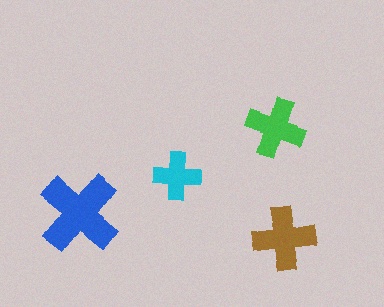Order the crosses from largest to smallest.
the blue one, the brown one, the green one, the cyan one.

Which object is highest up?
The green cross is topmost.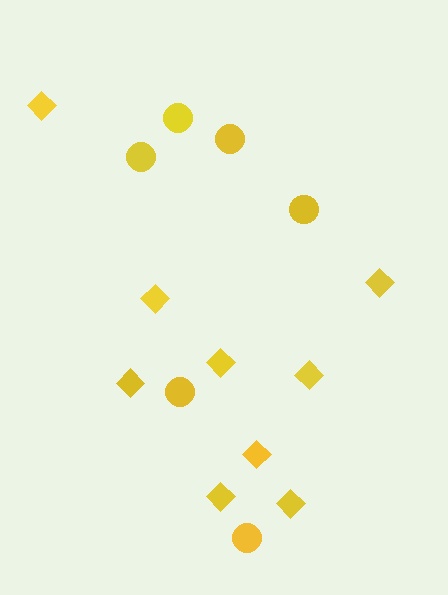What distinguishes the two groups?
There are 2 groups: one group of diamonds (9) and one group of circles (6).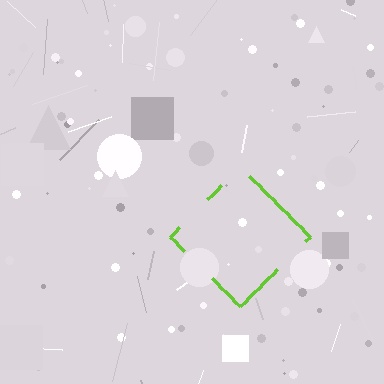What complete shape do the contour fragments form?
The contour fragments form a diamond.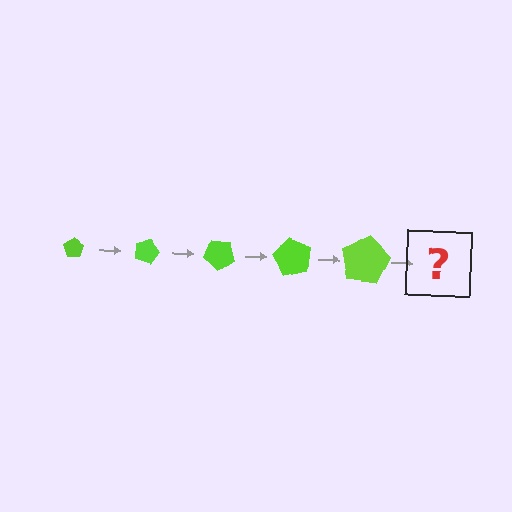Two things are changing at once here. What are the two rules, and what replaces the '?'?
The two rules are that the pentagon grows larger each step and it rotates 20 degrees each step. The '?' should be a pentagon, larger than the previous one and rotated 100 degrees from the start.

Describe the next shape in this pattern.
It should be a pentagon, larger than the previous one and rotated 100 degrees from the start.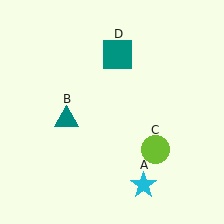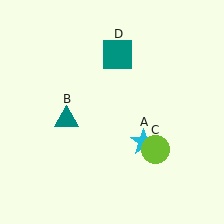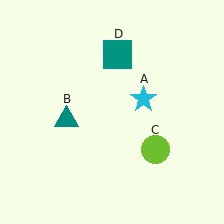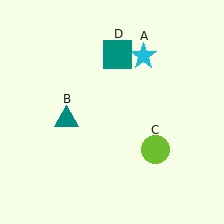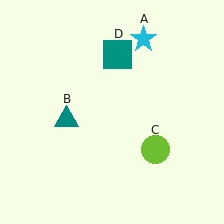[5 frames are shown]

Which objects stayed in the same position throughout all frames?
Teal triangle (object B) and lime circle (object C) and teal square (object D) remained stationary.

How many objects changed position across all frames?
1 object changed position: cyan star (object A).